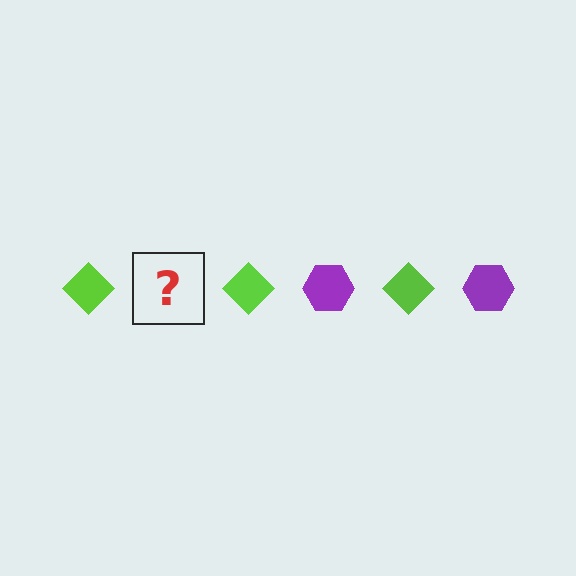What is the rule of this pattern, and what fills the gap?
The rule is that the pattern alternates between lime diamond and purple hexagon. The gap should be filled with a purple hexagon.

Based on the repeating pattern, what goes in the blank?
The blank should be a purple hexagon.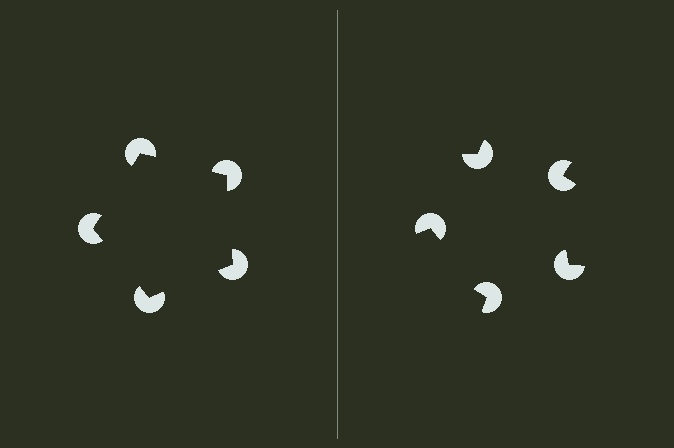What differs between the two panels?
The pac-man discs are positioned identically on both sides; only the wedge orientations differ. On the left they align to a pentagon; on the right they are misaligned.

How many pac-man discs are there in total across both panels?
10 — 5 on each side.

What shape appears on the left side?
An illusory pentagon.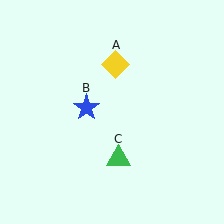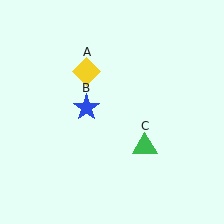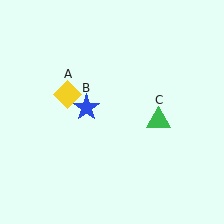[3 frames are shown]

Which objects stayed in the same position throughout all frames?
Blue star (object B) remained stationary.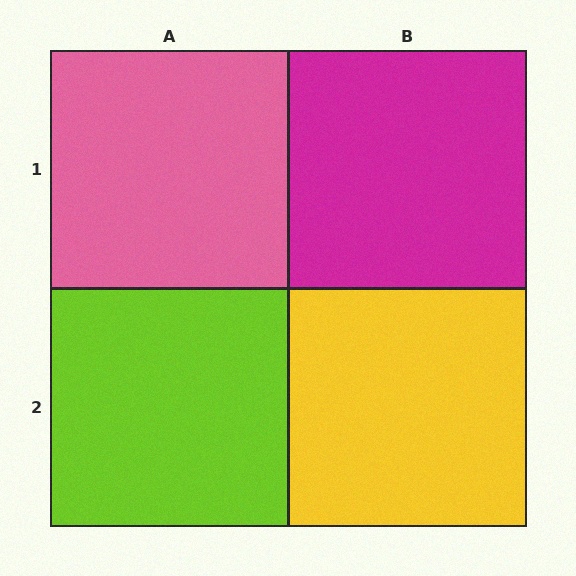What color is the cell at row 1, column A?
Pink.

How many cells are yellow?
1 cell is yellow.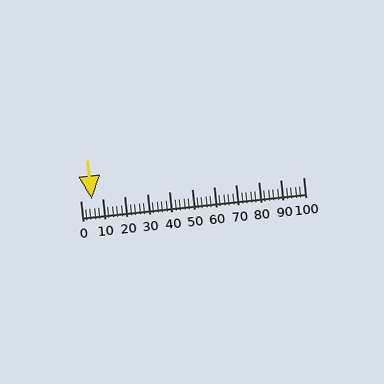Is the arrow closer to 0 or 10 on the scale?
The arrow is closer to 10.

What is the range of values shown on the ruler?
The ruler shows values from 0 to 100.